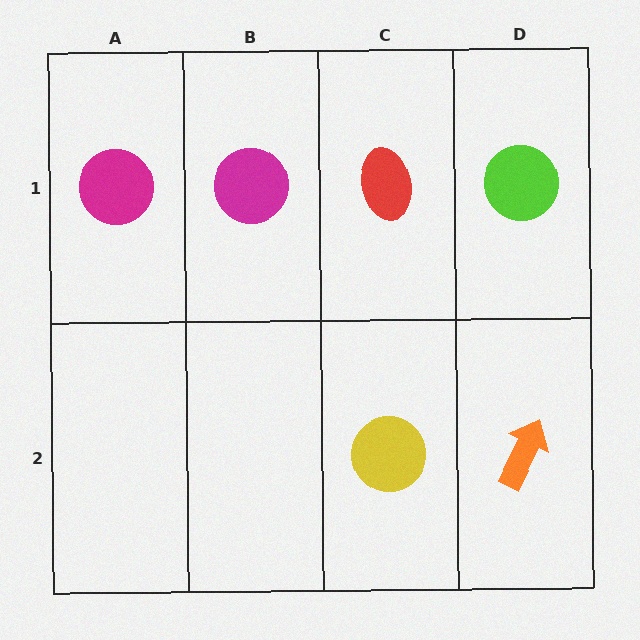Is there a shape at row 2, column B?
No, that cell is empty.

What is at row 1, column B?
A magenta circle.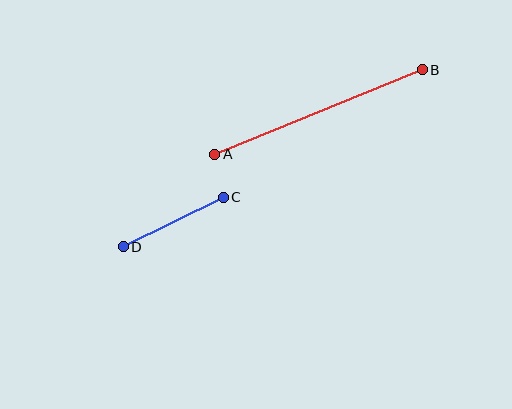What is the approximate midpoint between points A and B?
The midpoint is at approximately (319, 112) pixels.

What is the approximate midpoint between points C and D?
The midpoint is at approximately (173, 222) pixels.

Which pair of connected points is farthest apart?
Points A and B are farthest apart.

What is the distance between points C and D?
The distance is approximately 112 pixels.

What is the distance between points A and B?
The distance is approximately 224 pixels.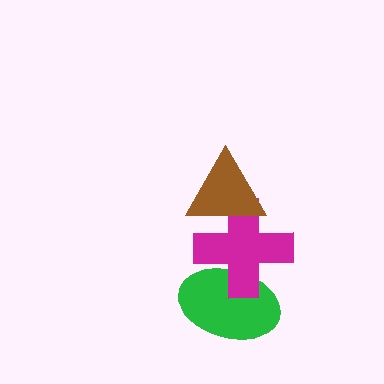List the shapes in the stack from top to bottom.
From top to bottom: the brown triangle, the magenta cross, the green ellipse.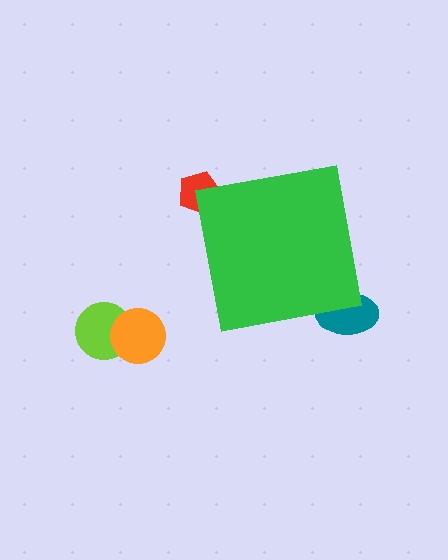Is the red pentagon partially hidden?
Yes, the red pentagon is partially hidden behind the green square.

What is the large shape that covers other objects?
A green square.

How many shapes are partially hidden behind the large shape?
2 shapes are partially hidden.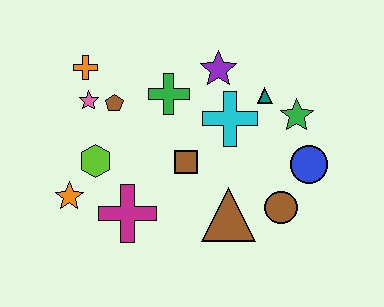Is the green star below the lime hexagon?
No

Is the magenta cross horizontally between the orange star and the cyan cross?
Yes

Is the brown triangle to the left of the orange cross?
No